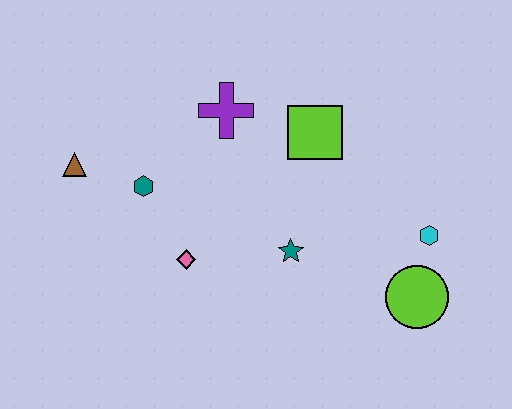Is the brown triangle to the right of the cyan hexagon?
No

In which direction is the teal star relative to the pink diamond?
The teal star is to the right of the pink diamond.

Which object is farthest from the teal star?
The brown triangle is farthest from the teal star.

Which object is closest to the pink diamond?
The teal hexagon is closest to the pink diamond.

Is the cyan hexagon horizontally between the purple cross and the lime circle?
No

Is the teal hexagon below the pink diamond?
No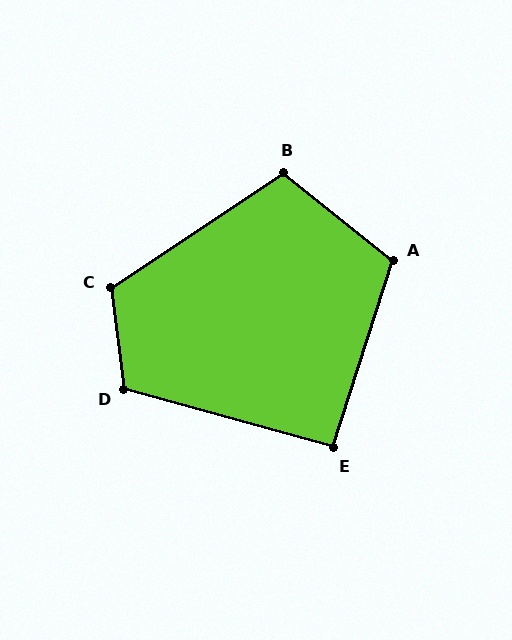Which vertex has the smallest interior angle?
E, at approximately 92 degrees.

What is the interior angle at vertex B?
Approximately 108 degrees (obtuse).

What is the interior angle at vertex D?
Approximately 113 degrees (obtuse).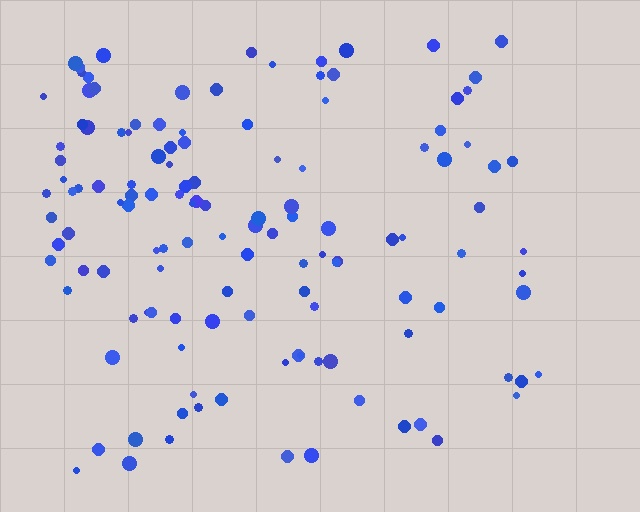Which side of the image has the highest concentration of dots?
The left.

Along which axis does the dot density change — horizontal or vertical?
Horizontal.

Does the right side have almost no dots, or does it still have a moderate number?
Still a moderate number, just noticeably fewer than the left.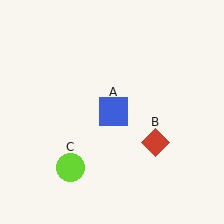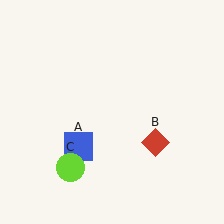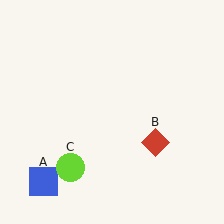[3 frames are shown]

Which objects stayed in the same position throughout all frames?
Red diamond (object B) and lime circle (object C) remained stationary.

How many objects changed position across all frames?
1 object changed position: blue square (object A).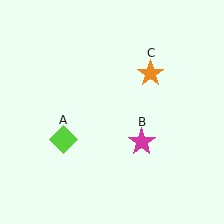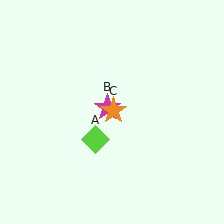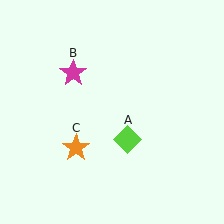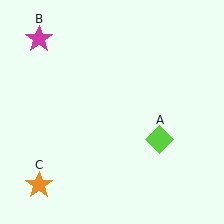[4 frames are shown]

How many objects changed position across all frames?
3 objects changed position: lime diamond (object A), magenta star (object B), orange star (object C).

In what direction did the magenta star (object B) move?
The magenta star (object B) moved up and to the left.